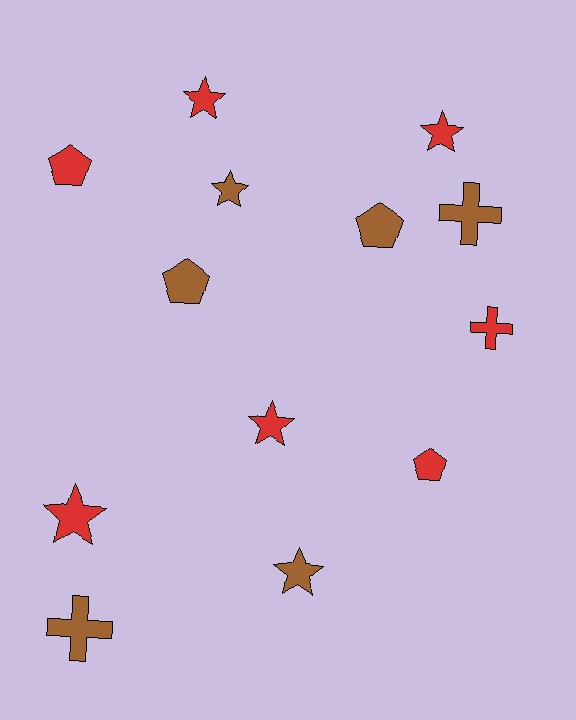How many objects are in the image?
There are 13 objects.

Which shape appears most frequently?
Star, with 6 objects.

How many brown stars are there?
There are 2 brown stars.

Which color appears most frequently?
Red, with 7 objects.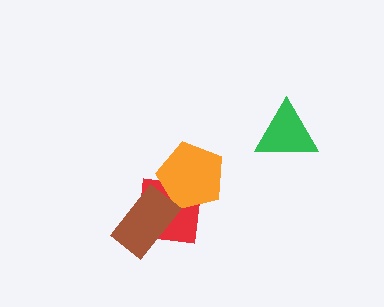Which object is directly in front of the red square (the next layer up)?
The orange pentagon is directly in front of the red square.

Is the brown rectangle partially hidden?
No, no other shape covers it.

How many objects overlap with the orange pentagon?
1 object overlaps with the orange pentagon.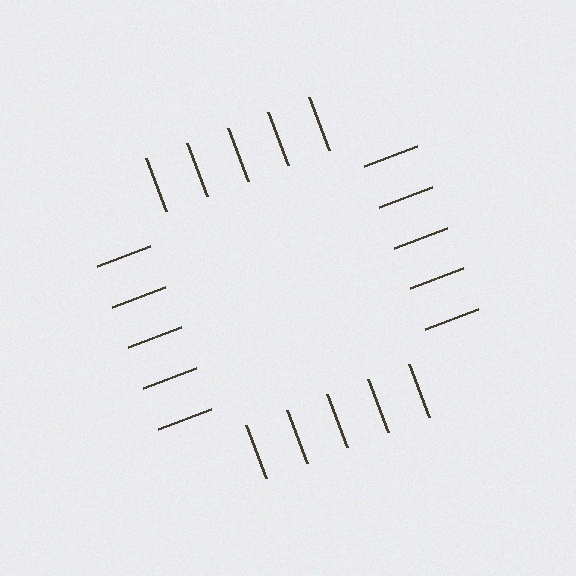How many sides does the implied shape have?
4 sides — the line-ends trace a square.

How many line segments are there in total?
20 — 5 along each of the 4 edges.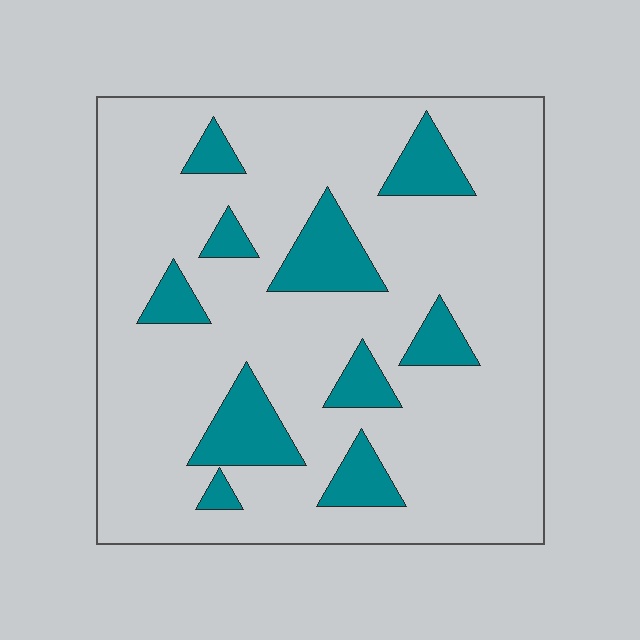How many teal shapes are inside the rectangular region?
10.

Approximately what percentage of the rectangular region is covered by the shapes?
Approximately 15%.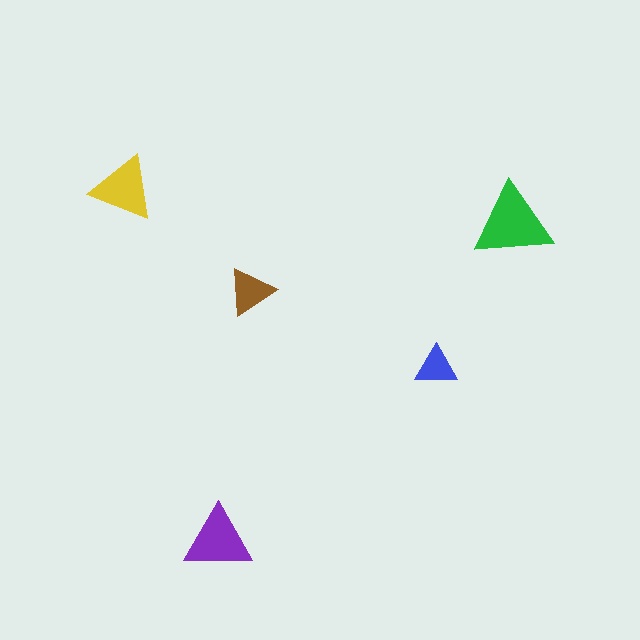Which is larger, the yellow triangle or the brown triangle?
The yellow one.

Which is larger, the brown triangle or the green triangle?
The green one.